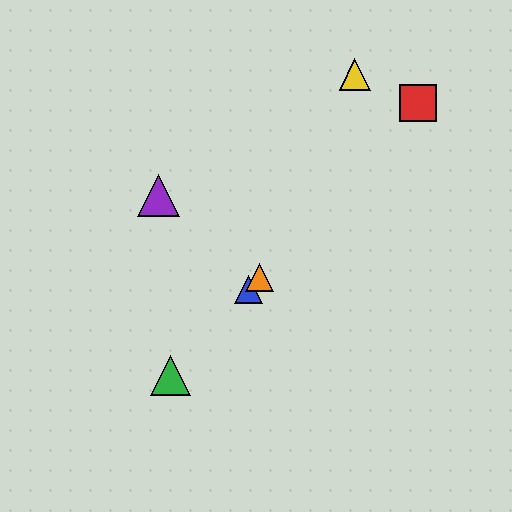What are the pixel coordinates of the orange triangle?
The orange triangle is at (260, 277).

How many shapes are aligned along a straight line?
4 shapes (the red square, the blue triangle, the green triangle, the orange triangle) are aligned along a straight line.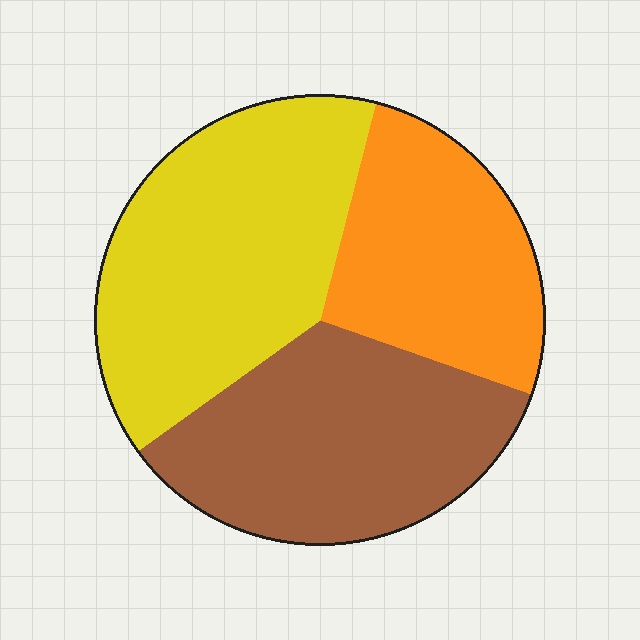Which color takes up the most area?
Yellow, at roughly 40%.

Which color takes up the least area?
Orange, at roughly 25%.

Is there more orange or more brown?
Brown.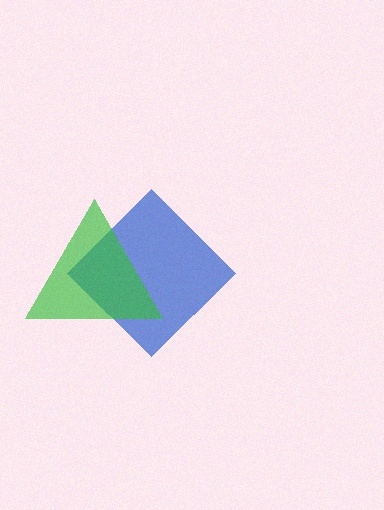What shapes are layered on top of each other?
The layered shapes are: a blue diamond, a green triangle.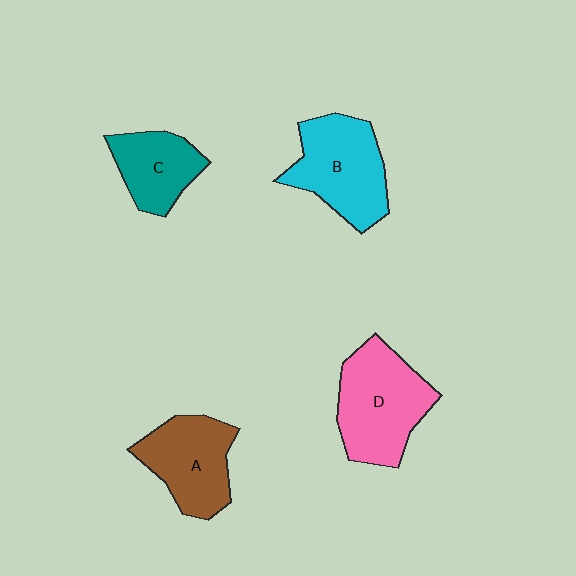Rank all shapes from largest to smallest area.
From largest to smallest: D (pink), B (cyan), A (brown), C (teal).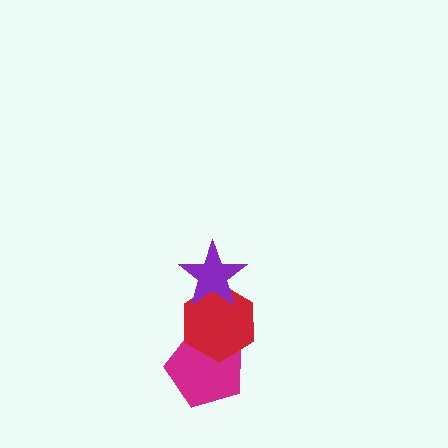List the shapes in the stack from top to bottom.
From top to bottom: the purple star, the red hexagon, the magenta pentagon.